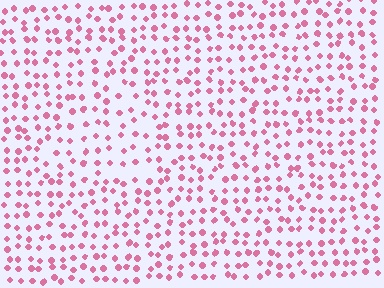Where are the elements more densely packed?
The elements are more densely packed outside the triangle boundary.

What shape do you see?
I see a triangle.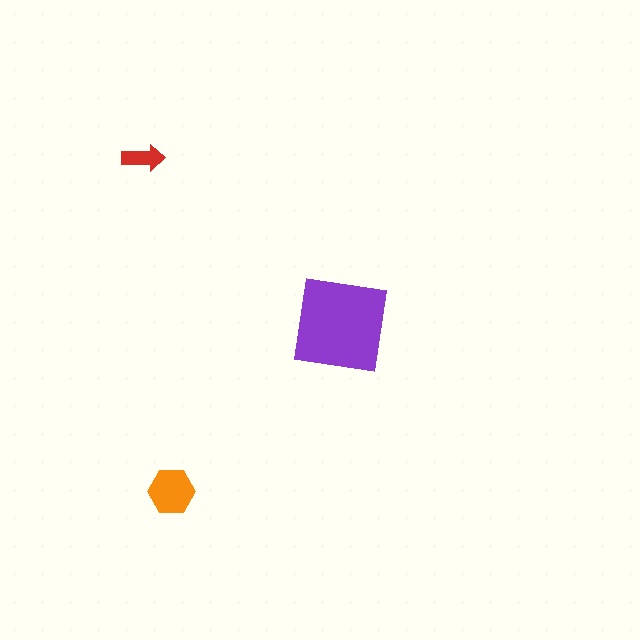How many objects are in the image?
There are 3 objects in the image.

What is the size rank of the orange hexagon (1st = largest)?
2nd.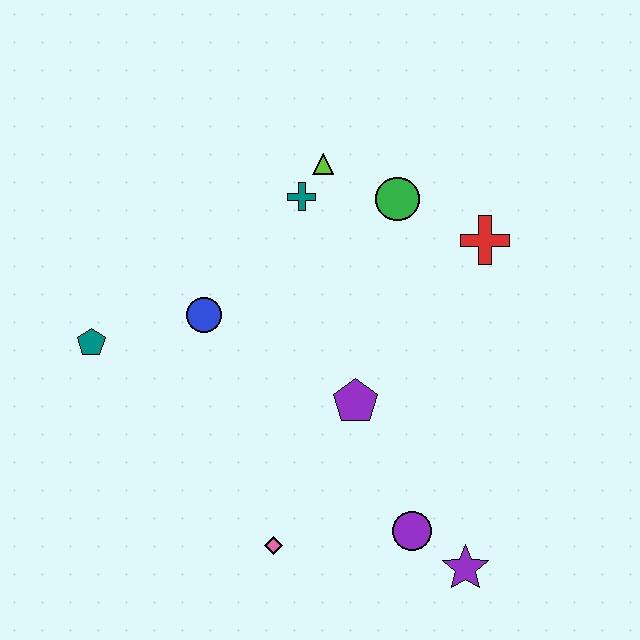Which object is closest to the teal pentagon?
The blue circle is closest to the teal pentagon.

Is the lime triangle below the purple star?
No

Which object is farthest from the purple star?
The teal pentagon is farthest from the purple star.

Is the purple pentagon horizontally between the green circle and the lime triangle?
Yes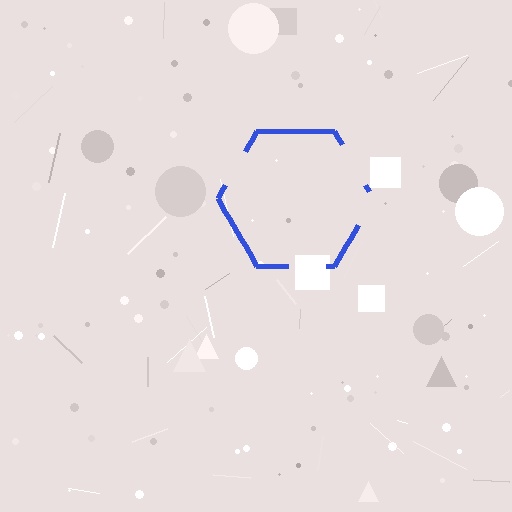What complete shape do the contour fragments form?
The contour fragments form a hexagon.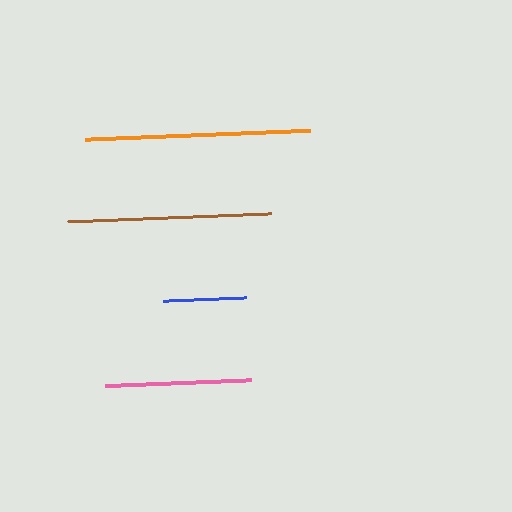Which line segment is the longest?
The orange line is the longest at approximately 225 pixels.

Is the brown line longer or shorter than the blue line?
The brown line is longer than the blue line.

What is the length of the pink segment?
The pink segment is approximately 146 pixels long.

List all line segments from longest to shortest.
From longest to shortest: orange, brown, pink, blue.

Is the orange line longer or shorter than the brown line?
The orange line is longer than the brown line.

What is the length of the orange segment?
The orange segment is approximately 225 pixels long.